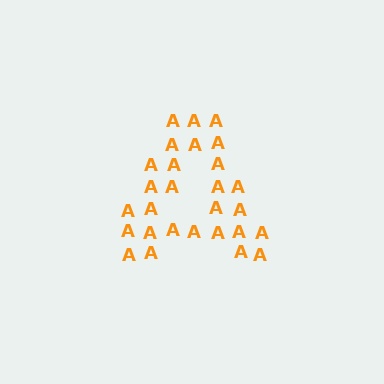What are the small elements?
The small elements are letter A's.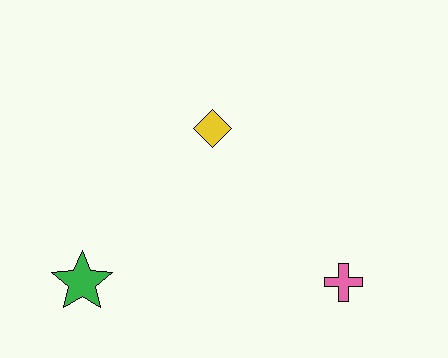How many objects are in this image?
There are 3 objects.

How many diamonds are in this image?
There is 1 diamond.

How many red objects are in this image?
There are no red objects.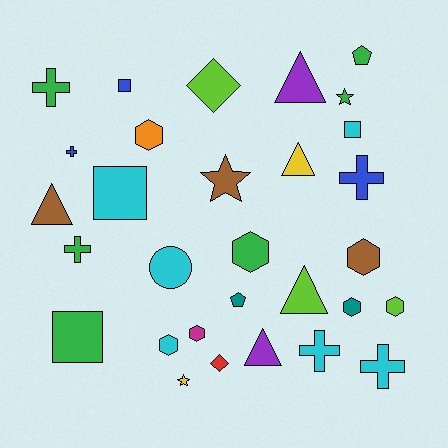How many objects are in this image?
There are 30 objects.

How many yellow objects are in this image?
There are 2 yellow objects.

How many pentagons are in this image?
There are 2 pentagons.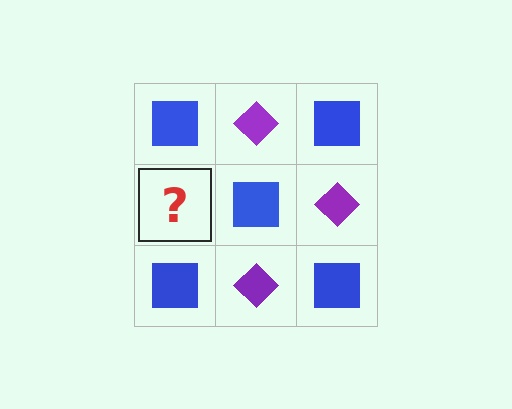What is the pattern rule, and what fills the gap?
The rule is that it alternates blue square and purple diamond in a checkerboard pattern. The gap should be filled with a purple diamond.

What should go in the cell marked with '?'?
The missing cell should contain a purple diamond.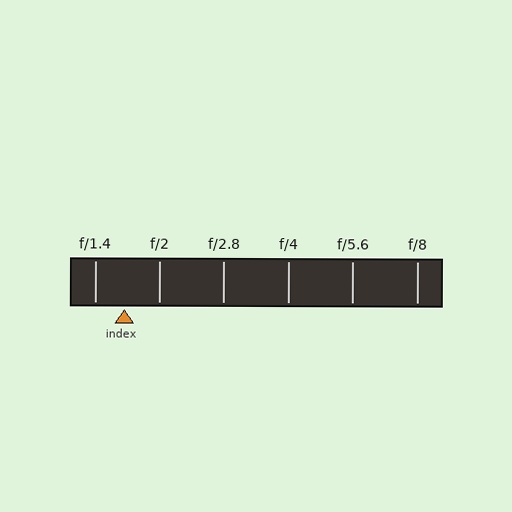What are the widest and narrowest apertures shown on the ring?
The widest aperture shown is f/1.4 and the narrowest is f/8.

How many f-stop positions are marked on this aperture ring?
There are 6 f-stop positions marked.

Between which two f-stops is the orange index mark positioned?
The index mark is between f/1.4 and f/2.